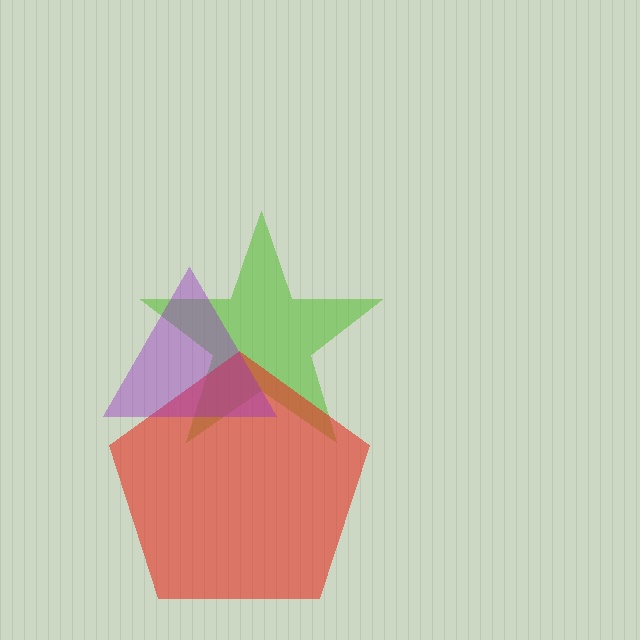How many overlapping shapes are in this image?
There are 3 overlapping shapes in the image.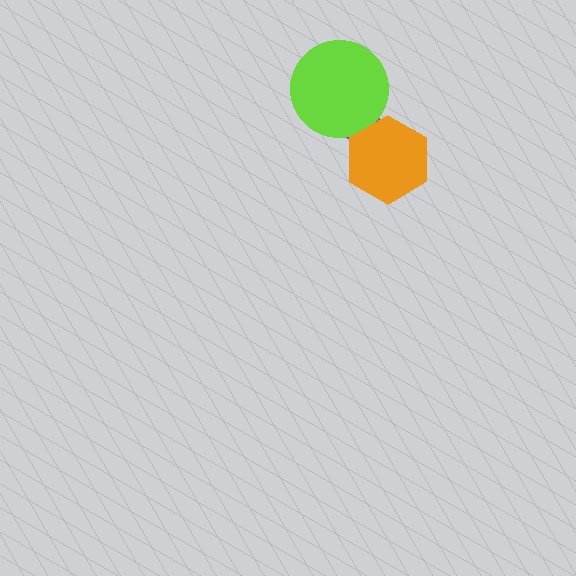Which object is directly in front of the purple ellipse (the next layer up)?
The lime circle is directly in front of the purple ellipse.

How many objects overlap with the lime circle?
1 object overlaps with the lime circle.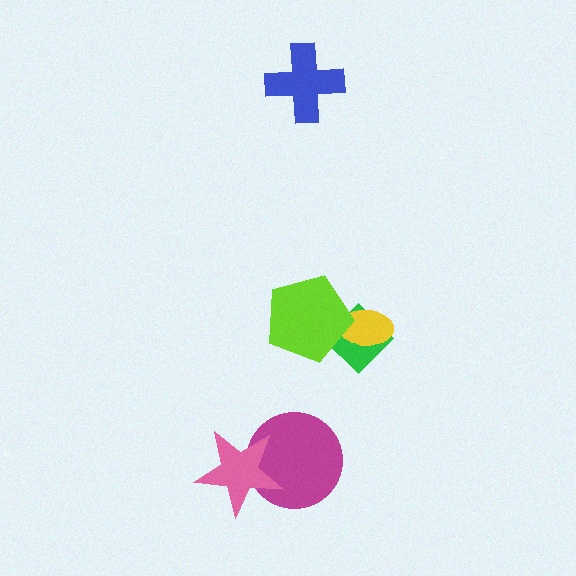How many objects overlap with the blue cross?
0 objects overlap with the blue cross.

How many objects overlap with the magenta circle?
1 object overlaps with the magenta circle.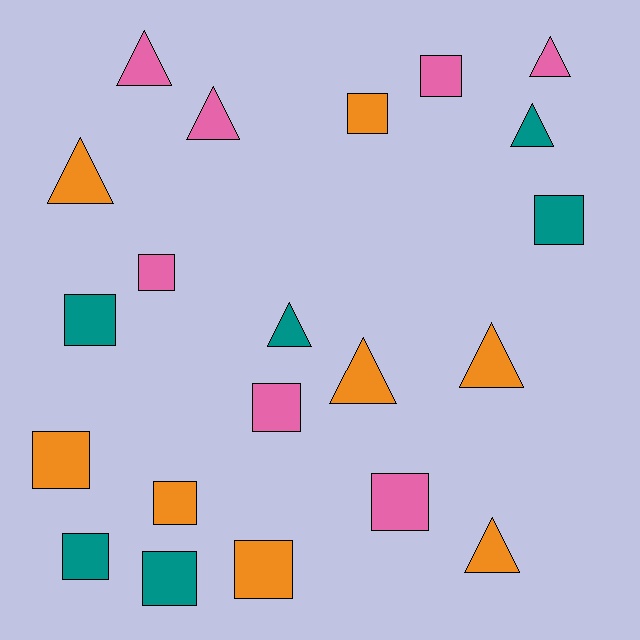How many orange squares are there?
There are 4 orange squares.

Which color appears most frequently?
Orange, with 8 objects.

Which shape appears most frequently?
Square, with 12 objects.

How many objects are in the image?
There are 21 objects.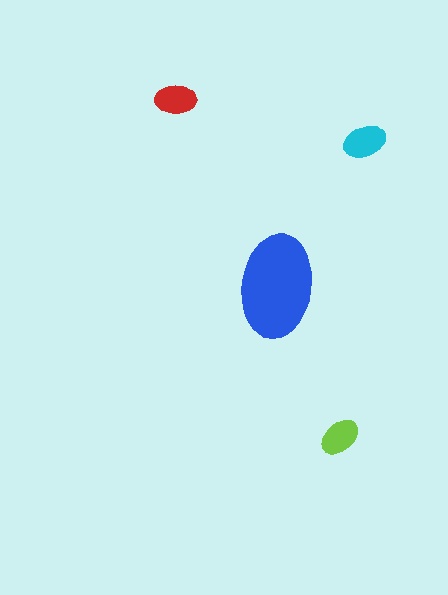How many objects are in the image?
There are 4 objects in the image.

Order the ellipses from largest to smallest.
the blue one, the cyan one, the red one, the lime one.